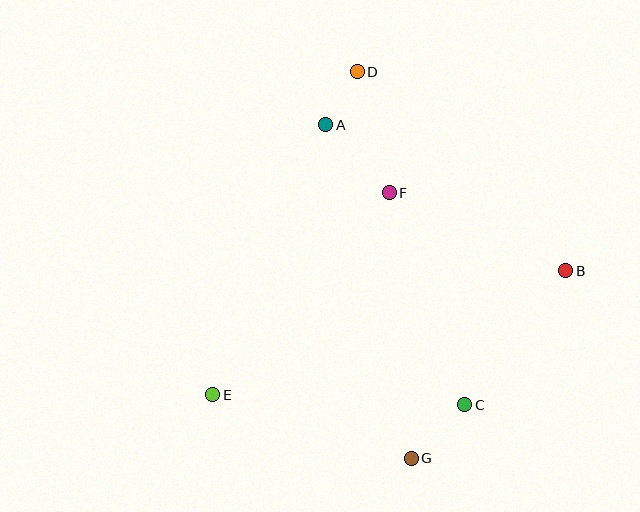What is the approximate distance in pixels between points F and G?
The distance between F and G is approximately 266 pixels.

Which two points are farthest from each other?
Points D and G are farthest from each other.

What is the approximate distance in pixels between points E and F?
The distance between E and F is approximately 268 pixels.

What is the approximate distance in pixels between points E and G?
The distance between E and G is approximately 208 pixels.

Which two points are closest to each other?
Points A and D are closest to each other.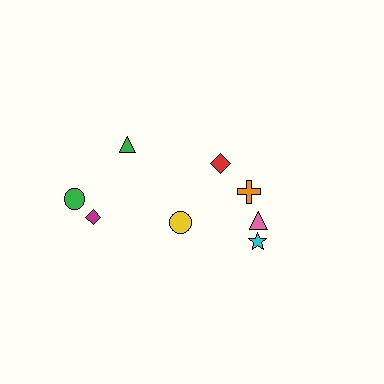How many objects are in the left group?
There are 3 objects.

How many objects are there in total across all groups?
There are 8 objects.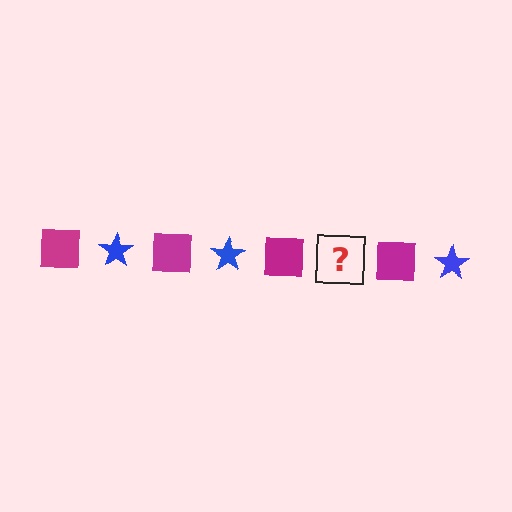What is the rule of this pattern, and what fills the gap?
The rule is that the pattern alternates between magenta square and blue star. The gap should be filled with a blue star.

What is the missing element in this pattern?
The missing element is a blue star.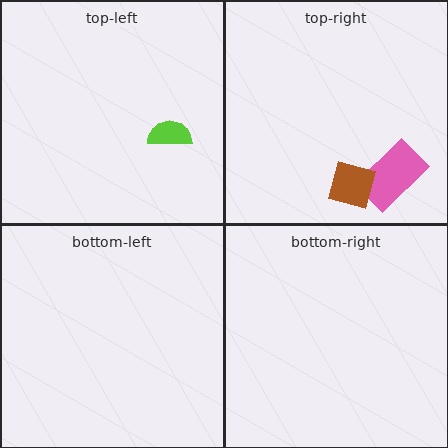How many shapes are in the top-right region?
2.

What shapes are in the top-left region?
The lime semicircle.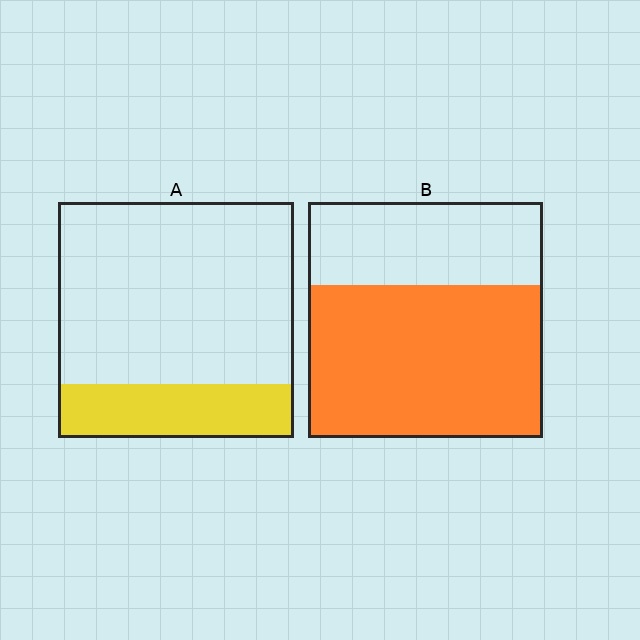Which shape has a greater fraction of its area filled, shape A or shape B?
Shape B.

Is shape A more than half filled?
No.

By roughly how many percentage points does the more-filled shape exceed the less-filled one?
By roughly 40 percentage points (B over A).